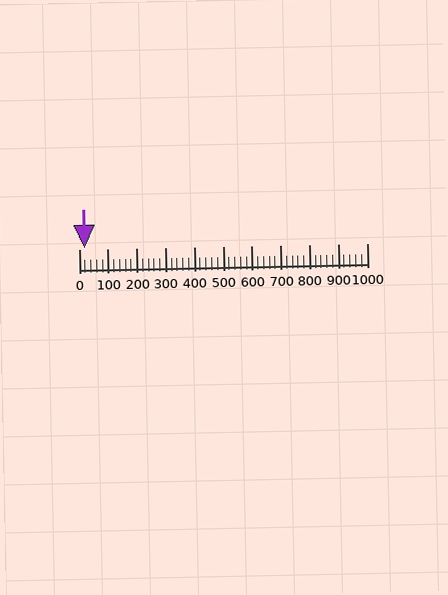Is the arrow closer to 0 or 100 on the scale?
The arrow is closer to 0.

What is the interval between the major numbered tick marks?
The major tick marks are spaced 100 units apart.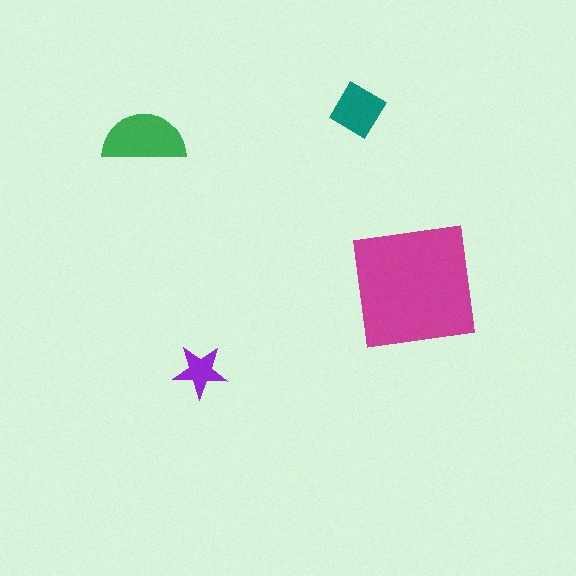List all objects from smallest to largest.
The purple star, the teal diamond, the green semicircle, the magenta square.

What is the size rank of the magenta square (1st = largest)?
1st.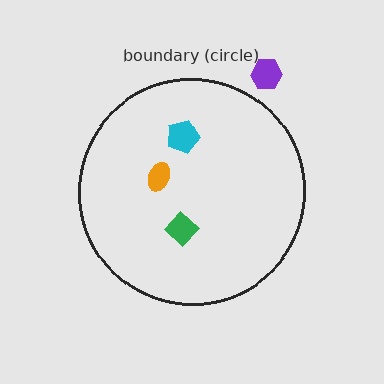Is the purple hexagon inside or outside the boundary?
Outside.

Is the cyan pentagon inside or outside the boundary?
Inside.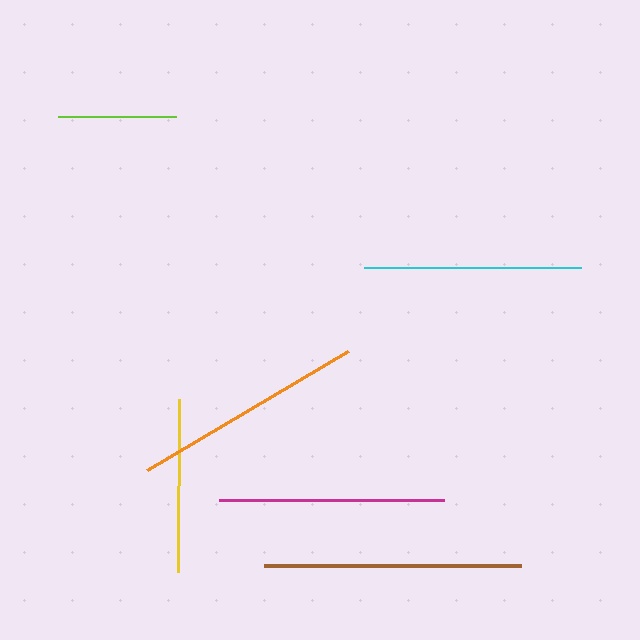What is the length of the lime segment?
The lime segment is approximately 118 pixels long.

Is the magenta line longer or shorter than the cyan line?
The magenta line is longer than the cyan line.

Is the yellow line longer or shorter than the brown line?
The brown line is longer than the yellow line.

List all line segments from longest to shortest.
From longest to shortest: brown, orange, magenta, cyan, yellow, lime.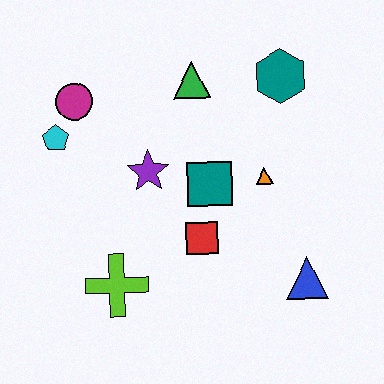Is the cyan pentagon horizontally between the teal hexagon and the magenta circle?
No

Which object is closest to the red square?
The teal square is closest to the red square.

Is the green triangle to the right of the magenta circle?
Yes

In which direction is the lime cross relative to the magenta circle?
The lime cross is below the magenta circle.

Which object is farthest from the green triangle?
The blue triangle is farthest from the green triangle.